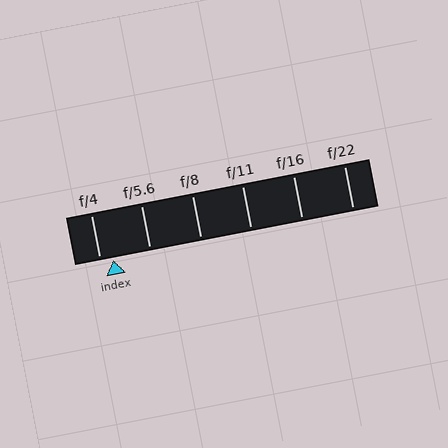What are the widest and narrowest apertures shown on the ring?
The widest aperture shown is f/4 and the narrowest is f/22.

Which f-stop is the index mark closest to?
The index mark is closest to f/4.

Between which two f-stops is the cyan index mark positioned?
The index mark is between f/4 and f/5.6.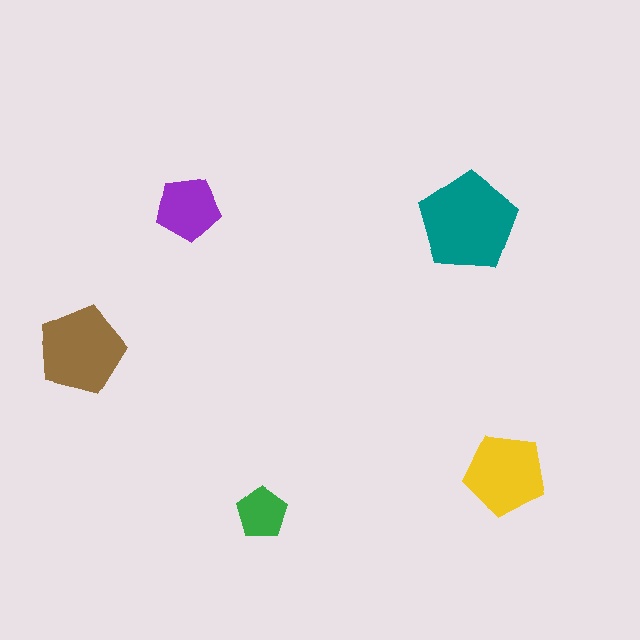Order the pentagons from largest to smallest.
the teal one, the brown one, the yellow one, the purple one, the green one.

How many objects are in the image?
There are 5 objects in the image.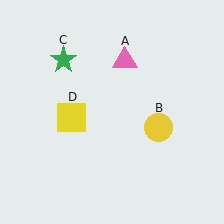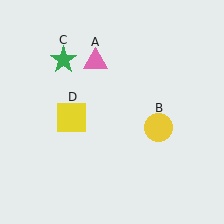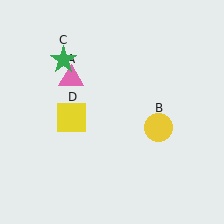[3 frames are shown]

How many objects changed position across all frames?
1 object changed position: pink triangle (object A).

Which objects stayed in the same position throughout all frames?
Yellow circle (object B) and green star (object C) and yellow square (object D) remained stationary.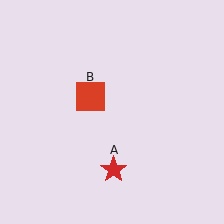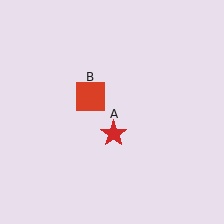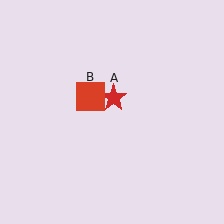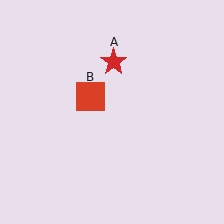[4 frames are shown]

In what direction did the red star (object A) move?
The red star (object A) moved up.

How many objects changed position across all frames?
1 object changed position: red star (object A).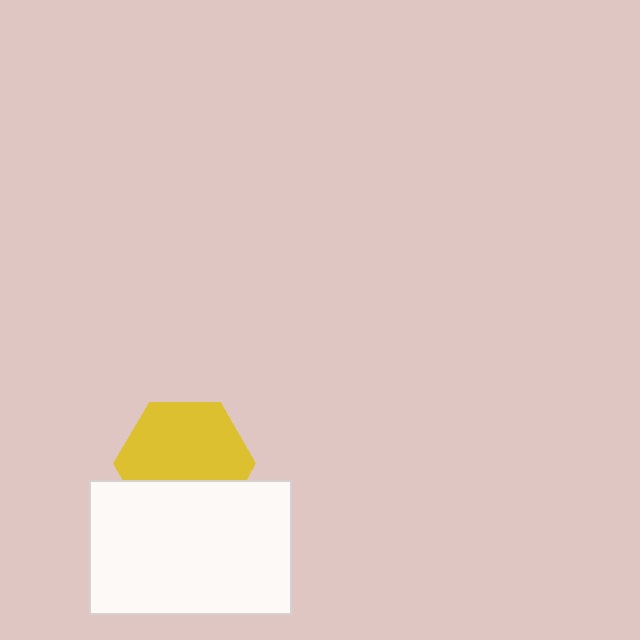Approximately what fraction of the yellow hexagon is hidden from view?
Roughly 34% of the yellow hexagon is hidden behind the white rectangle.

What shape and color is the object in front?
The object in front is a white rectangle.